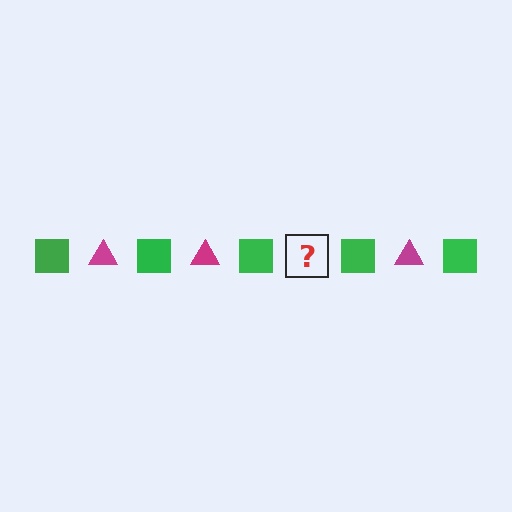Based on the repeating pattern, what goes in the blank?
The blank should be a magenta triangle.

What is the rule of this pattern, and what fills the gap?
The rule is that the pattern alternates between green square and magenta triangle. The gap should be filled with a magenta triangle.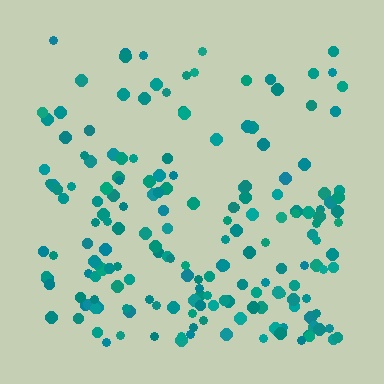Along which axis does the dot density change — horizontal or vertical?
Vertical.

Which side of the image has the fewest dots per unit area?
The top.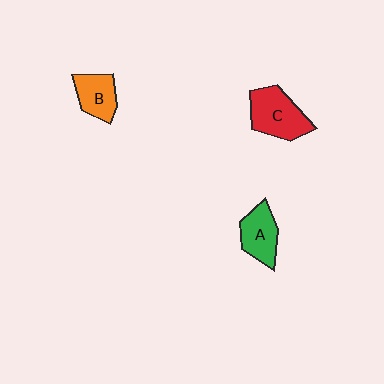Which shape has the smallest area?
Shape B (orange).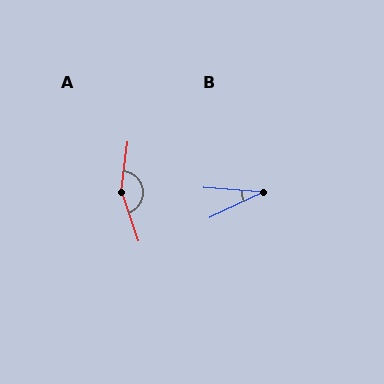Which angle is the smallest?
B, at approximately 29 degrees.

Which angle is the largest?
A, at approximately 155 degrees.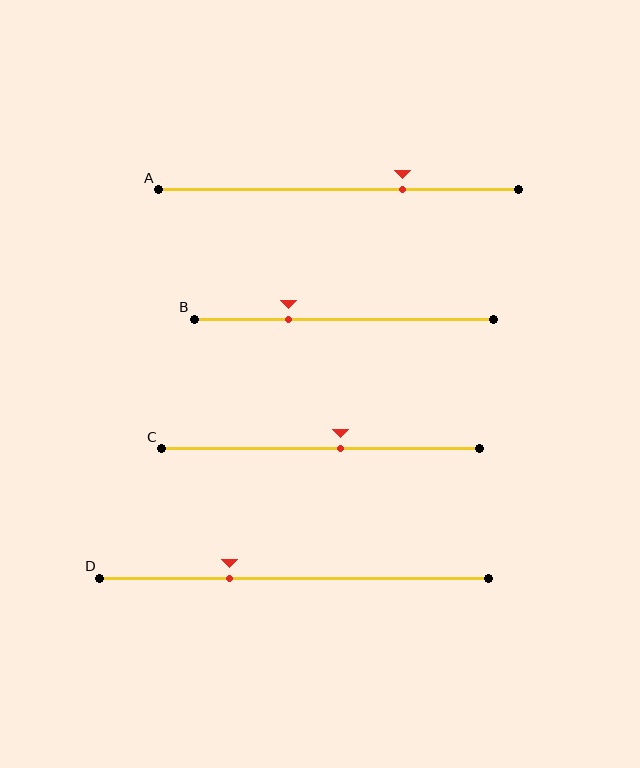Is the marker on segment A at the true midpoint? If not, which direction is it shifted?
No, the marker on segment A is shifted to the right by about 18% of the segment length.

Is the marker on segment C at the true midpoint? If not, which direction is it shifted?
No, the marker on segment C is shifted to the right by about 6% of the segment length.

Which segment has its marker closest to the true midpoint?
Segment C has its marker closest to the true midpoint.